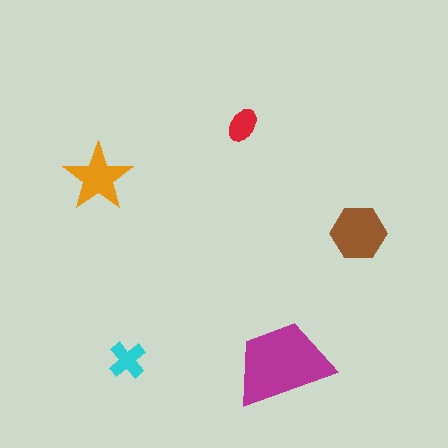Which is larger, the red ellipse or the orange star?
The orange star.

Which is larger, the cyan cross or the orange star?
The orange star.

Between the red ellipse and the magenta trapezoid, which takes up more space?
The magenta trapezoid.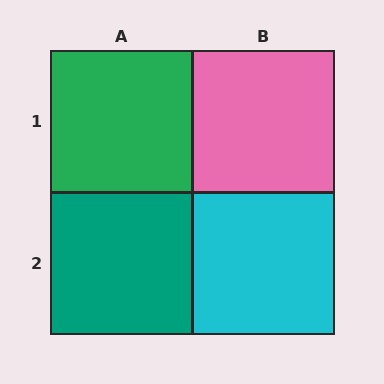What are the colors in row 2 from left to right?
Teal, cyan.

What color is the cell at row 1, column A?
Green.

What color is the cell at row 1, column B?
Pink.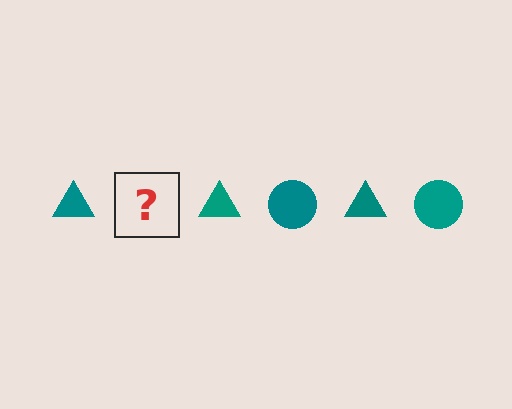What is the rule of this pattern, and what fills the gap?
The rule is that the pattern cycles through triangle, circle shapes in teal. The gap should be filled with a teal circle.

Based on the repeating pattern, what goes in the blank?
The blank should be a teal circle.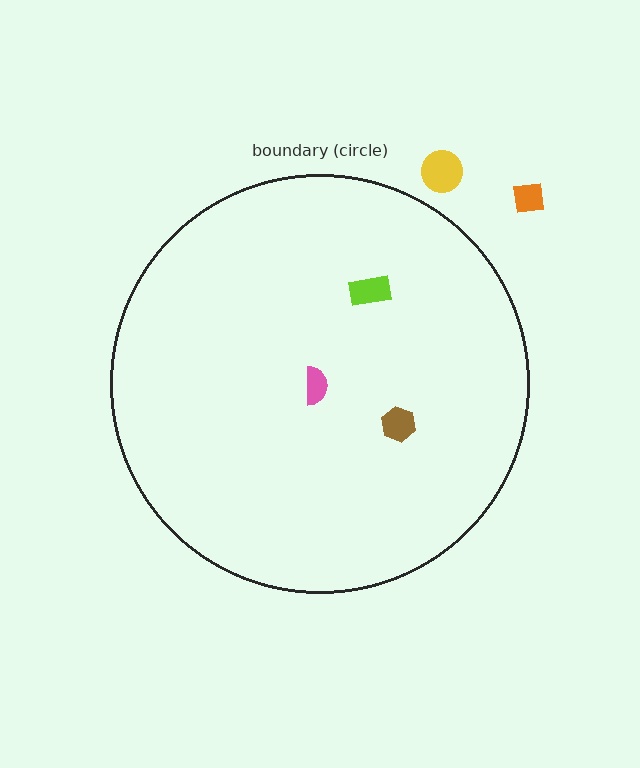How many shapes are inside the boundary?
3 inside, 2 outside.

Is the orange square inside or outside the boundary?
Outside.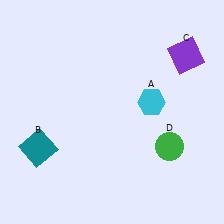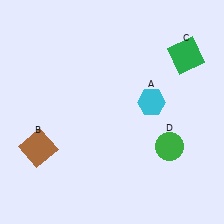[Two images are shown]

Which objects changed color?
B changed from teal to brown. C changed from purple to green.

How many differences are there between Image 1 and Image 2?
There are 2 differences between the two images.